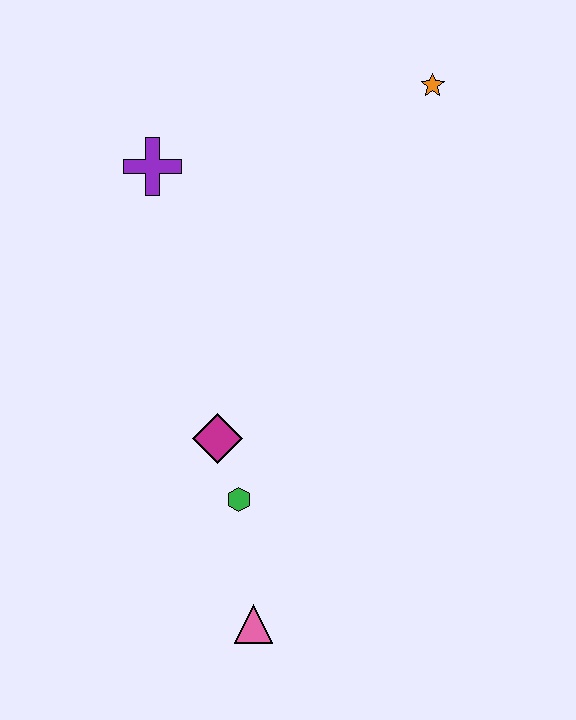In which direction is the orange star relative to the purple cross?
The orange star is to the right of the purple cross.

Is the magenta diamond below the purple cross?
Yes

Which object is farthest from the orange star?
The pink triangle is farthest from the orange star.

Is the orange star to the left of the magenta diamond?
No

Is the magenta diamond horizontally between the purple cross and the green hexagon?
Yes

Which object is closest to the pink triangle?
The green hexagon is closest to the pink triangle.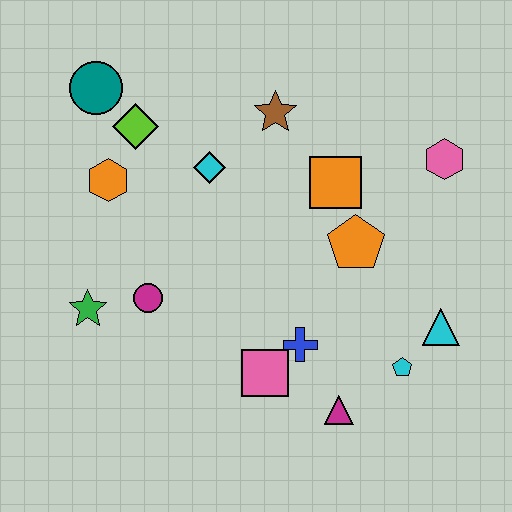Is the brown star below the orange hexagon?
No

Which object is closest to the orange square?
The orange pentagon is closest to the orange square.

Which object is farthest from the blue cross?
The teal circle is farthest from the blue cross.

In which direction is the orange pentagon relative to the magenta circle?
The orange pentagon is to the right of the magenta circle.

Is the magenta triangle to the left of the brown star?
No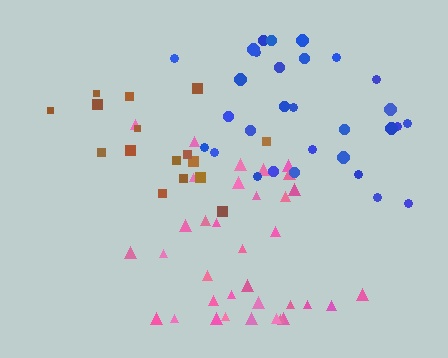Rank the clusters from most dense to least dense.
blue, pink, brown.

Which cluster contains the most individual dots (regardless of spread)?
Pink (35).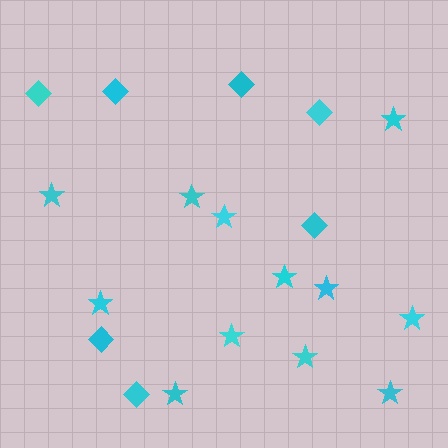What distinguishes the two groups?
There are 2 groups: one group of diamonds (7) and one group of stars (12).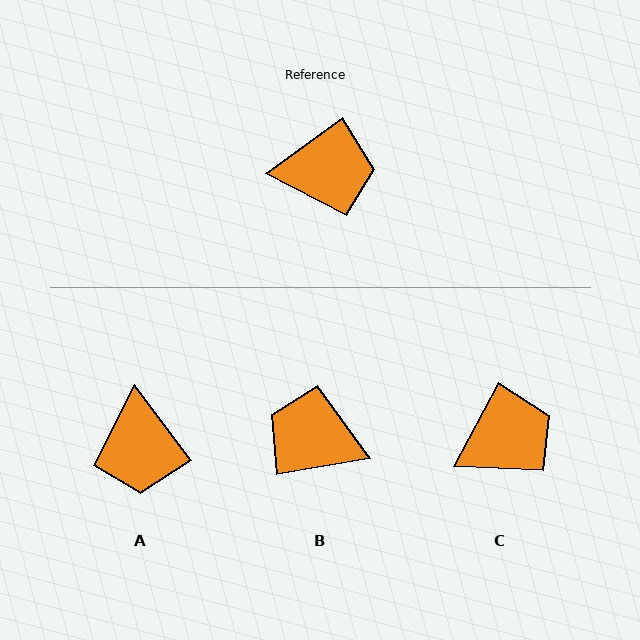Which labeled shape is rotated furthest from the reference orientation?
B, about 153 degrees away.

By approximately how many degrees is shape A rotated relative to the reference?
Approximately 89 degrees clockwise.